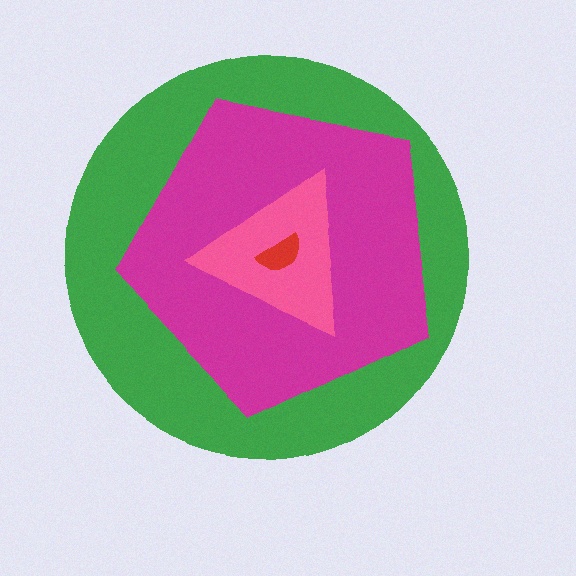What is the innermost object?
The red semicircle.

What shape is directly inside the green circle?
The magenta pentagon.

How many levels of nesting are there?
4.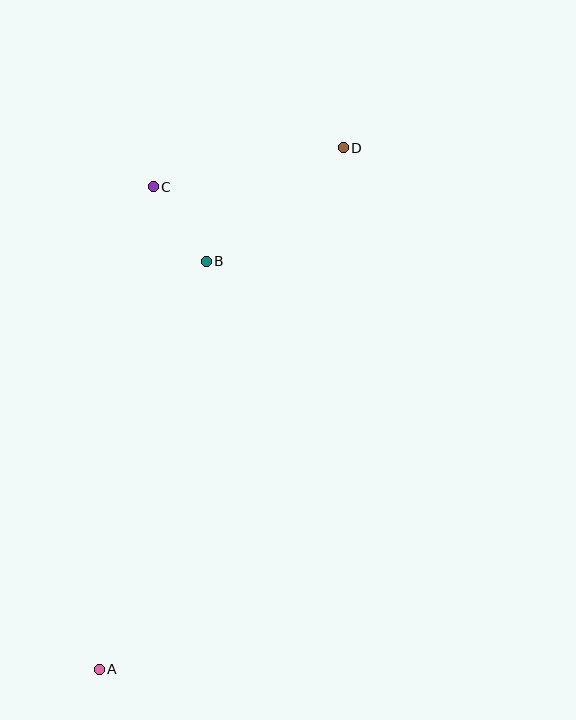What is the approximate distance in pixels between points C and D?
The distance between C and D is approximately 194 pixels.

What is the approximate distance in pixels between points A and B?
The distance between A and B is approximately 422 pixels.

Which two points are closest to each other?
Points B and C are closest to each other.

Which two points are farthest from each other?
Points A and D are farthest from each other.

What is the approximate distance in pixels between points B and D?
The distance between B and D is approximately 178 pixels.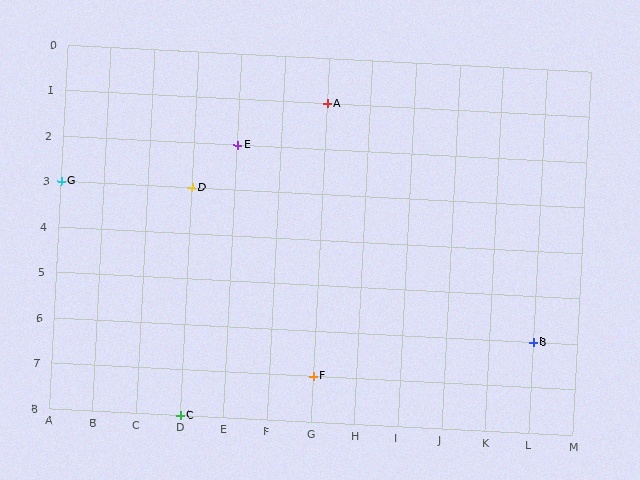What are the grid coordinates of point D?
Point D is at grid coordinates (D, 3).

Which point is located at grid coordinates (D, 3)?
Point D is at (D, 3).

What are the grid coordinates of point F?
Point F is at grid coordinates (G, 7).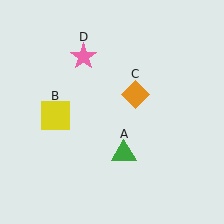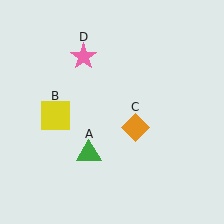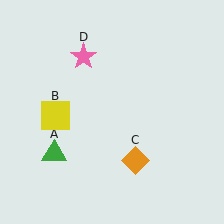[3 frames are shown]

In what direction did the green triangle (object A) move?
The green triangle (object A) moved left.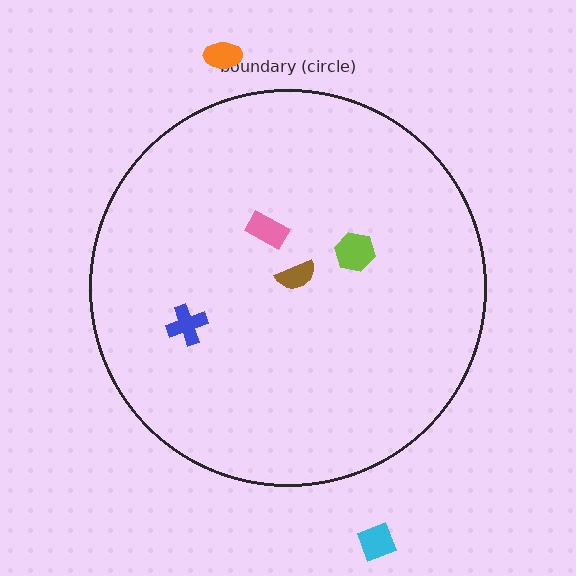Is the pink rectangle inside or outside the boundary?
Inside.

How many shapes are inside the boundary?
4 inside, 2 outside.